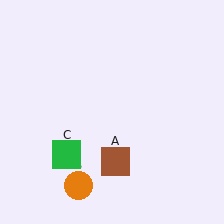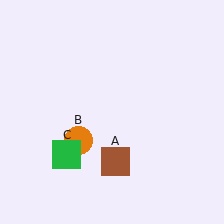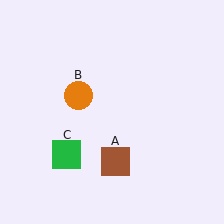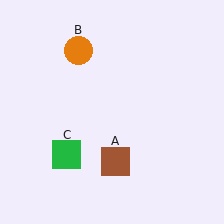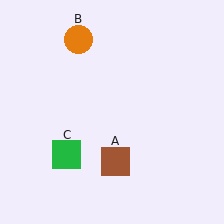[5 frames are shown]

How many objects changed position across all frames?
1 object changed position: orange circle (object B).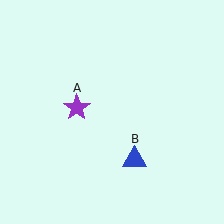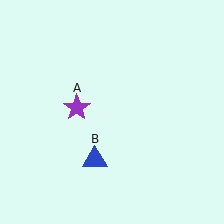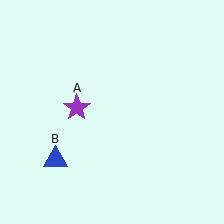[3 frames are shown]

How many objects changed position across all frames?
1 object changed position: blue triangle (object B).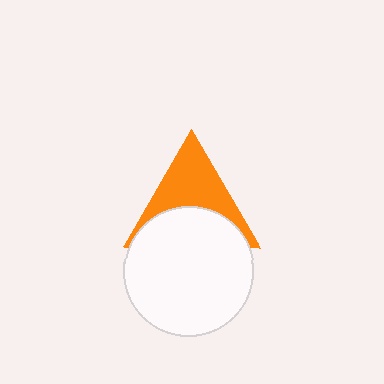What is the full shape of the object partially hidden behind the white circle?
The partially hidden object is an orange triangle.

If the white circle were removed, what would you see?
You would see the complete orange triangle.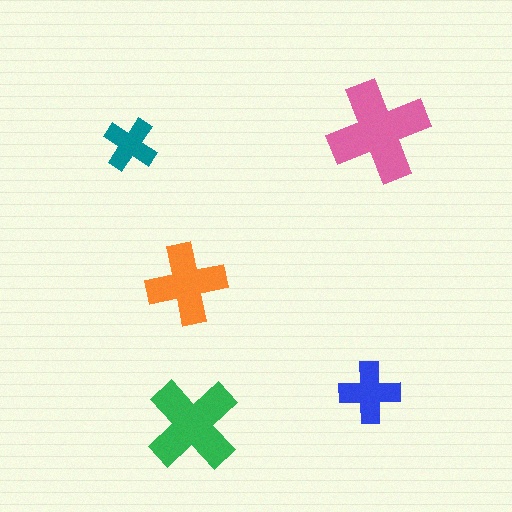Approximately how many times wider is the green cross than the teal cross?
About 1.5 times wider.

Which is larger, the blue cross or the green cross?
The green one.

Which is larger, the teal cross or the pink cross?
The pink one.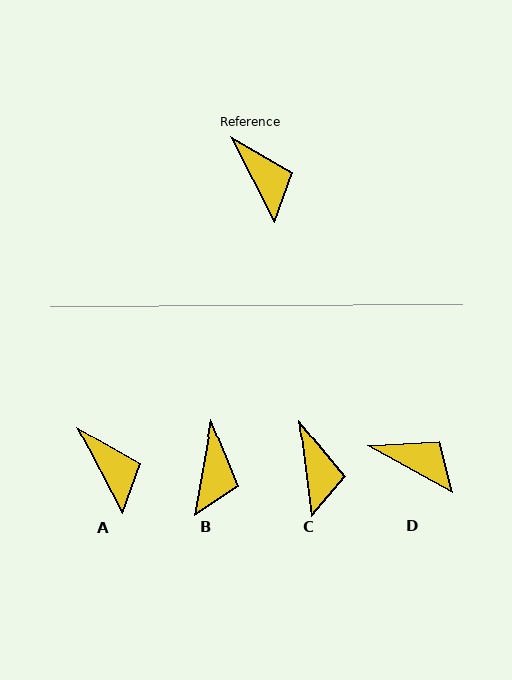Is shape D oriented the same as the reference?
No, it is off by about 34 degrees.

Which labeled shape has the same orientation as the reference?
A.